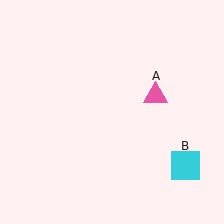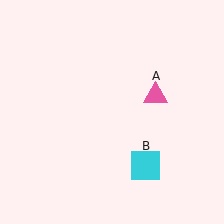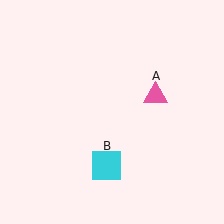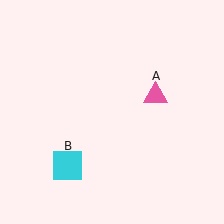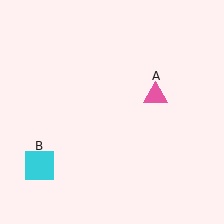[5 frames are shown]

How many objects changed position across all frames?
1 object changed position: cyan square (object B).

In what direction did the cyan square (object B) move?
The cyan square (object B) moved left.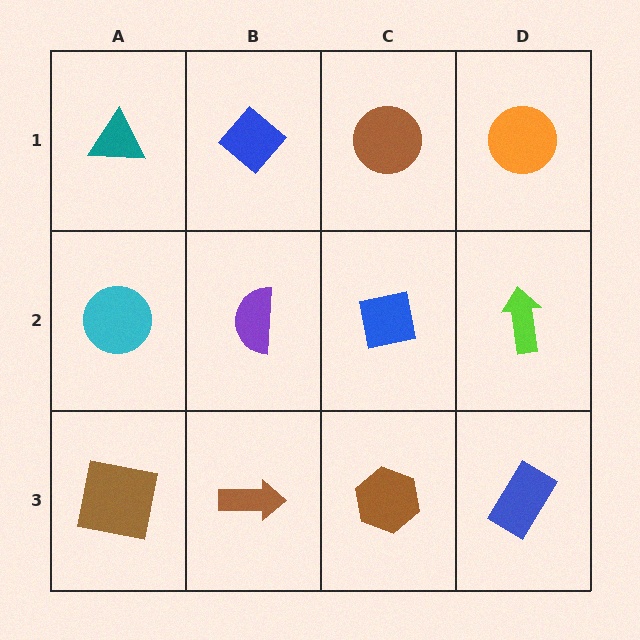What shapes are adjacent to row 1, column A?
A cyan circle (row 2, column A), a blue diamond (row 1, column B).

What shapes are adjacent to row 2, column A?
A teal triangle (row 1, column A), a brown square (row 3, column A), a purple semicircle (row 2, column B).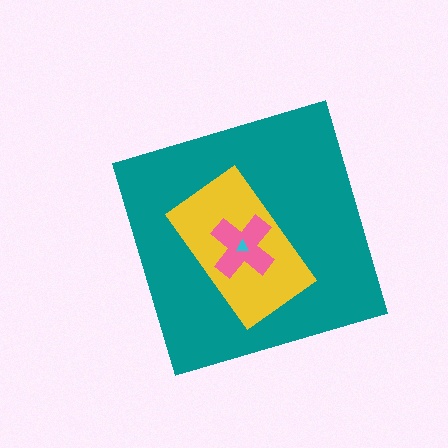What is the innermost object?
The cyan triangle.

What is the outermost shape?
The teal diamond.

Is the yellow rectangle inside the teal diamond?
Yes.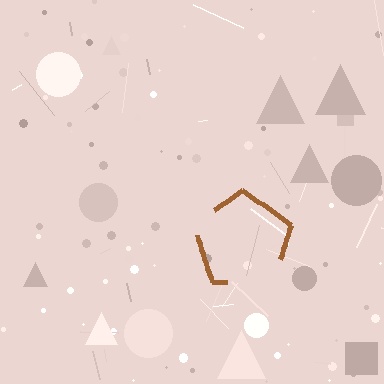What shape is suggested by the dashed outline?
The dashed outline suggests a pentagon.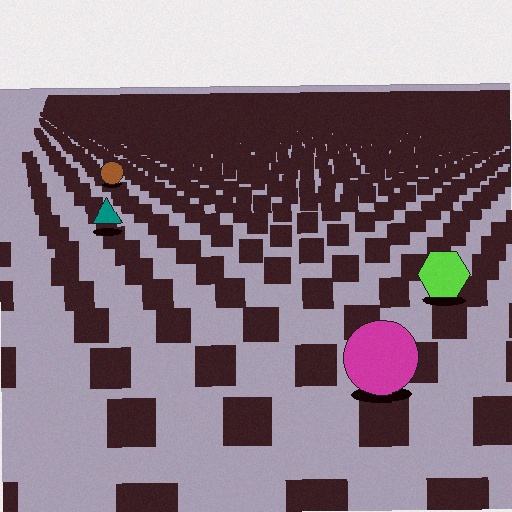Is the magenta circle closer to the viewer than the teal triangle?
Yes. The magenta circle is closer — you can tell from the texture gradient: the ground texture is coarser near it.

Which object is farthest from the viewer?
The brown circle is farthest from the viewer. It appears smaller and the ground texture around it is denser.